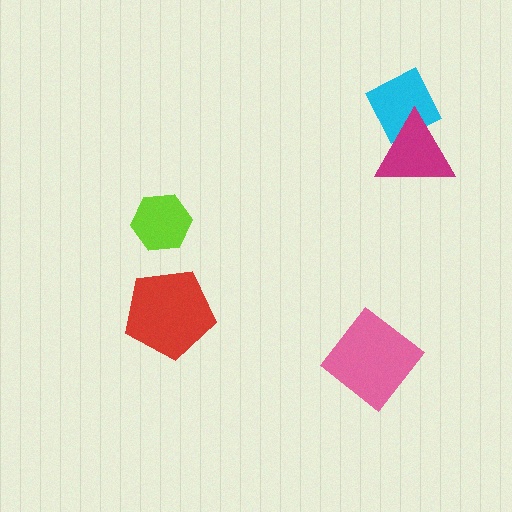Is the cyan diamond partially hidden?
Yes, it is partially covered by another shape.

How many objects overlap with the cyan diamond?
1 object overlaps with the cyan diamond.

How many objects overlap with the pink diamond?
0 objects overlap with the pink diamond.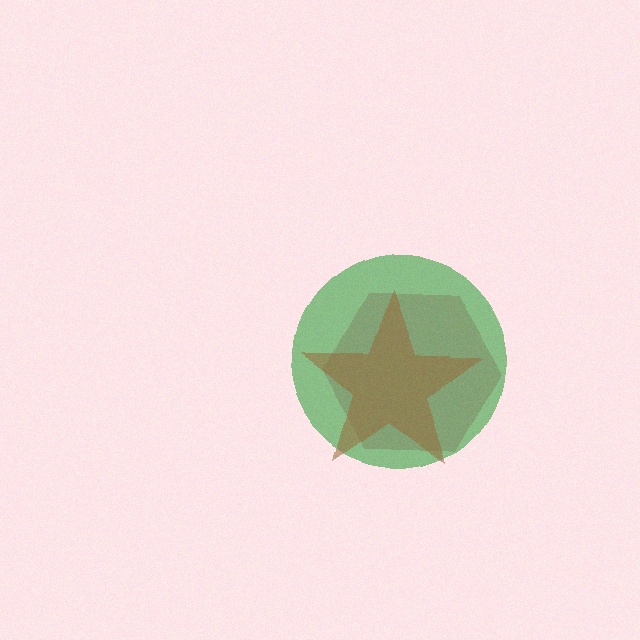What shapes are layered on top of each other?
The layered shapes are: a pink hexagon, a green circle, a brown star.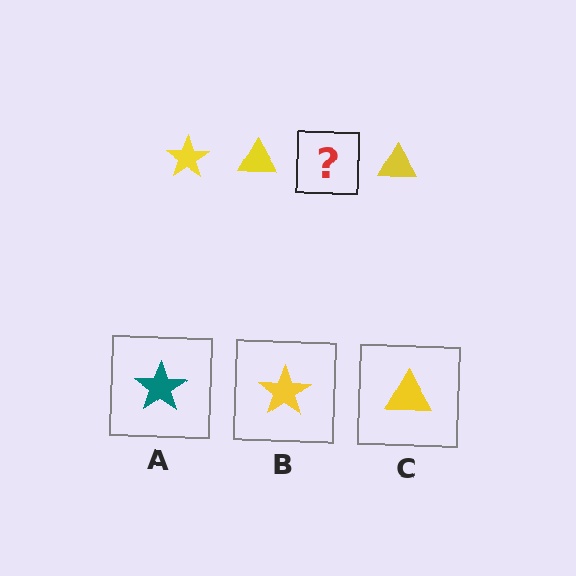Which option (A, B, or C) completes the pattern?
B.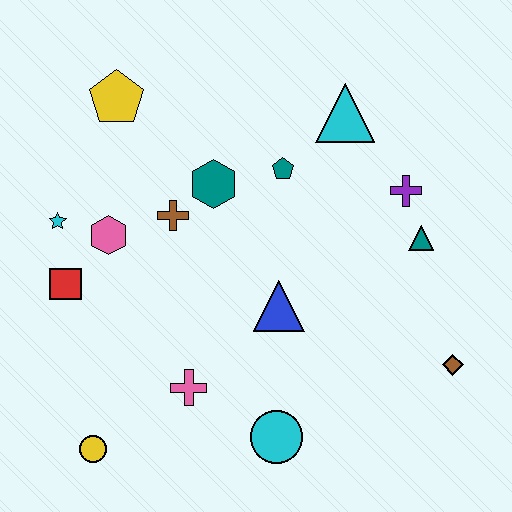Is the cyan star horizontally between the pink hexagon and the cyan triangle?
No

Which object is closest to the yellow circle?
The pink cross is closest to the yellow circle.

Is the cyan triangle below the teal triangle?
No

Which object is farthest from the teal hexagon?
The brown diamond is farthest from the teal hexagon.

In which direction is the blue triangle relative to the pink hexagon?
The blue triangle is to the right of the pink hexagon.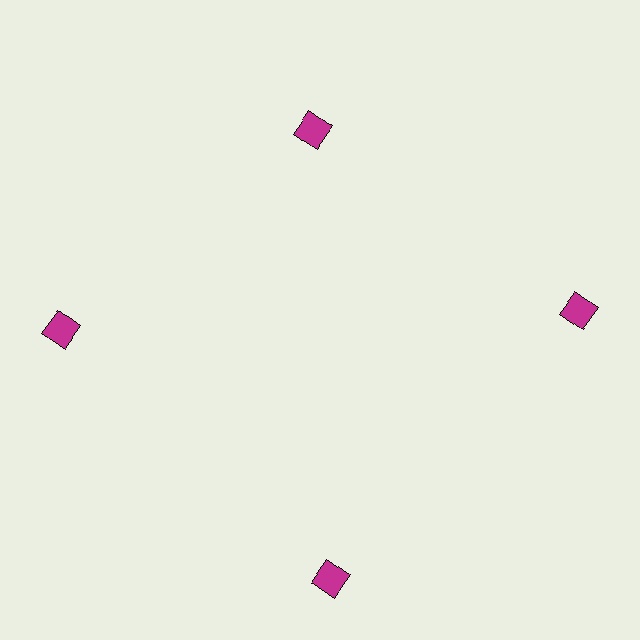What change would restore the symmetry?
The symmetry would be restored by moving it outward, back onto the ring so that all 4 squares sit at equal angles and equal distance from the center.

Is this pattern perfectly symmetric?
No. The 4 magenta squares are arranged in a ring, but one element near the 12 o'clock position is pulled inward toward the center, breaking the 4-fold rotational symmetry.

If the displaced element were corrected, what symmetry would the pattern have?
It would have 4-fold rotational symmetry — the pattern would map onto itself every 90 degrees.